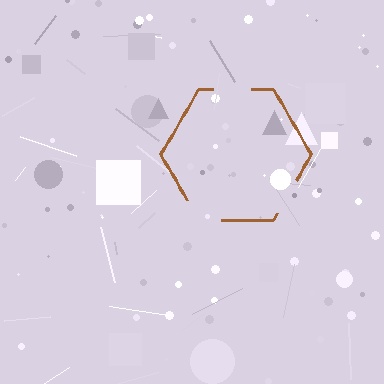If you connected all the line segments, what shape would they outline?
They would outline a hexagon.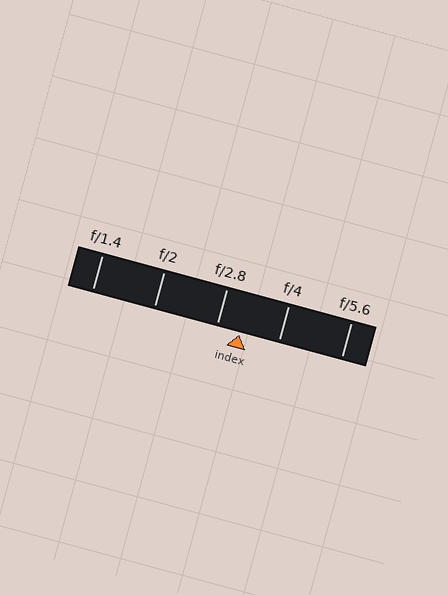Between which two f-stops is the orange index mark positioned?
The index mark is between f/2.8 and f/4.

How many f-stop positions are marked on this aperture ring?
There are 5 f-stop positions marked.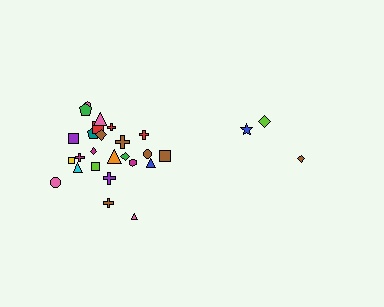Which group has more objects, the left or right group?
The left group.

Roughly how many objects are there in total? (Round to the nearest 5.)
Roughly 30 objects in total.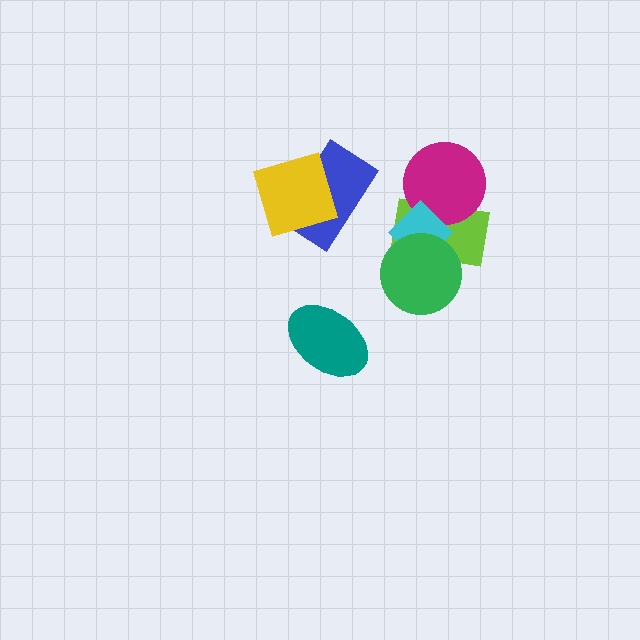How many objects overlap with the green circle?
2 objects overlap with the green circle.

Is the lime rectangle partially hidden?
Yes, it is partially covered by another shape.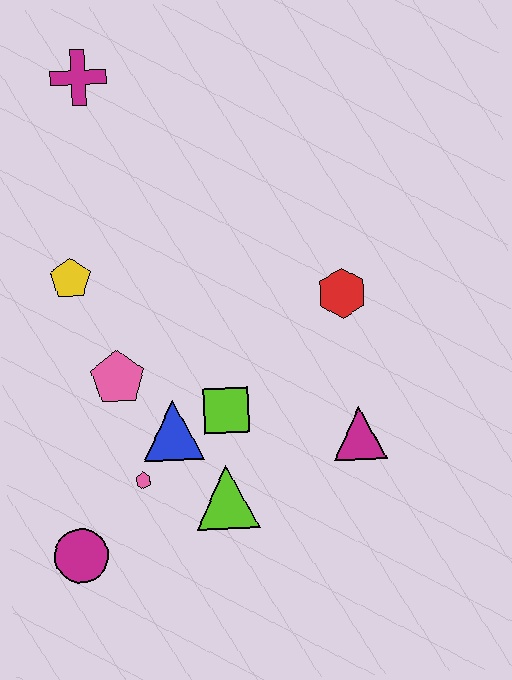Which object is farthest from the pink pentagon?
The magenta cross is farthest from the pink pentagon.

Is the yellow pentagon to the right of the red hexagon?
No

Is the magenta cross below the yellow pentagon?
No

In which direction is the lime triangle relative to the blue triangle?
The lime triangle is below the blue triangle.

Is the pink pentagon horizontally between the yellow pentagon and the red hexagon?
Yes